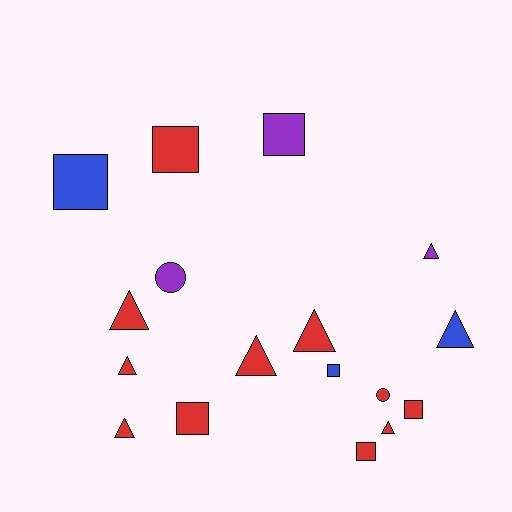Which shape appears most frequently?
Triangle, with 8 objects.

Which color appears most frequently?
Red, with 11 objects.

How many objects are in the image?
There are 17 objects.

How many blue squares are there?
There are 2 blue squares.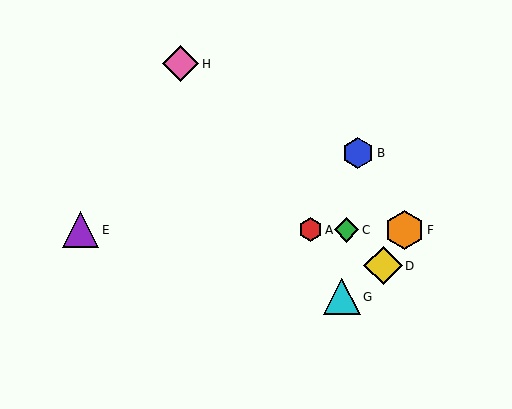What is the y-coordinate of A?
Object A is at y≈230.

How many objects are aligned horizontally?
4 objects (A, C, E, F) are aligned horizontally.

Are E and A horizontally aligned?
Yes, both are at y≈230.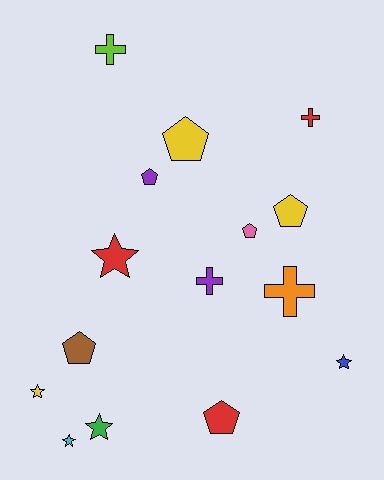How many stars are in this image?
There are 5 stars.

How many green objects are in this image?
There is 1 green object.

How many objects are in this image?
There are 15 objects.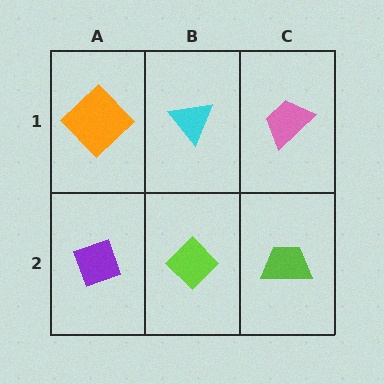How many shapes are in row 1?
3 shapes.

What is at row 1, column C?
A pink trapezoid.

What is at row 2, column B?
A lime diamond.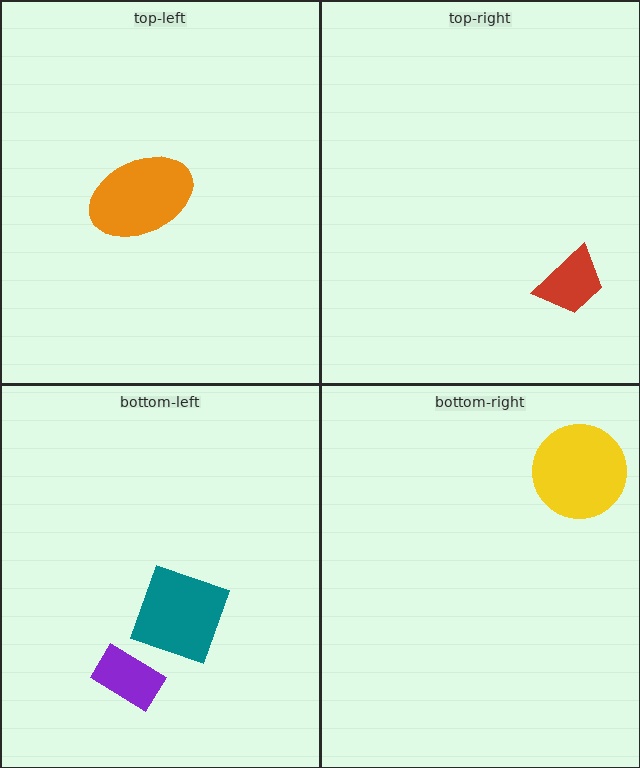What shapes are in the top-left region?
The orange ellipse.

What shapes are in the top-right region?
The red trapezoid.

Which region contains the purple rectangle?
The bottom-left region.